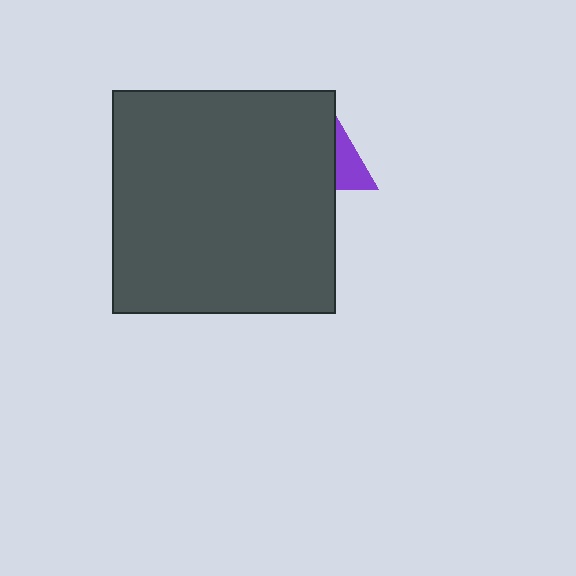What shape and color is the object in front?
The object in front is a dark gray square.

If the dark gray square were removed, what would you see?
You would see the complete purple triangle.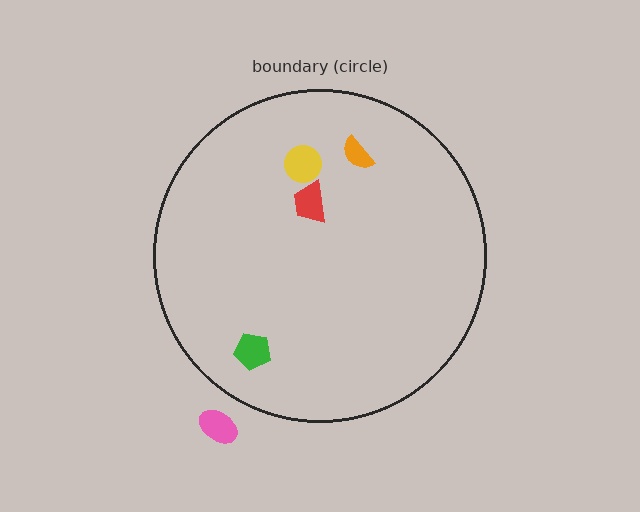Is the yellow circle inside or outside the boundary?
Inside.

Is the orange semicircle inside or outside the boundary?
Inside.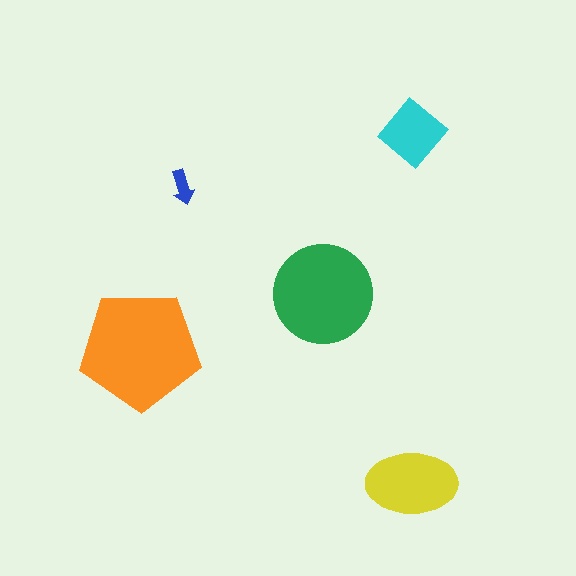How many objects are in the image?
There are 5 objects in the image.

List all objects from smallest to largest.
The blue arrow, the cyan diamond, the yellow ellipse, the green circle, the orange pentagon.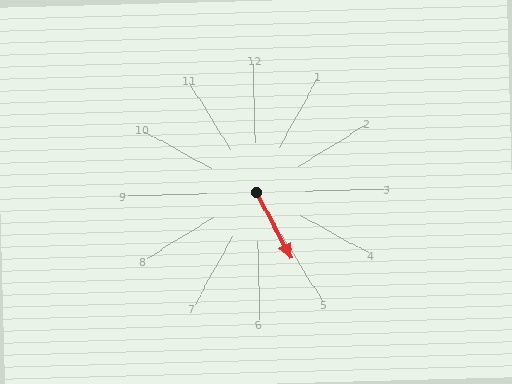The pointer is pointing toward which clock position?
Roughly 5 o'clock.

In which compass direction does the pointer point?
Southeast.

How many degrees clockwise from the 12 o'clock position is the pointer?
Approximately 154 degrees.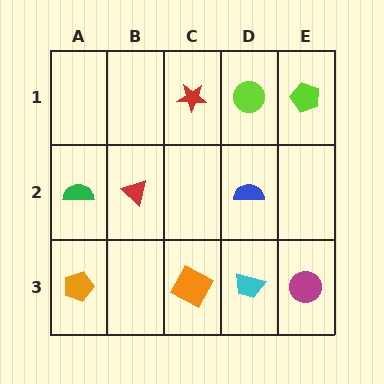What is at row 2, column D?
A blue semicircle.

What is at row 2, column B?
A red triangle.